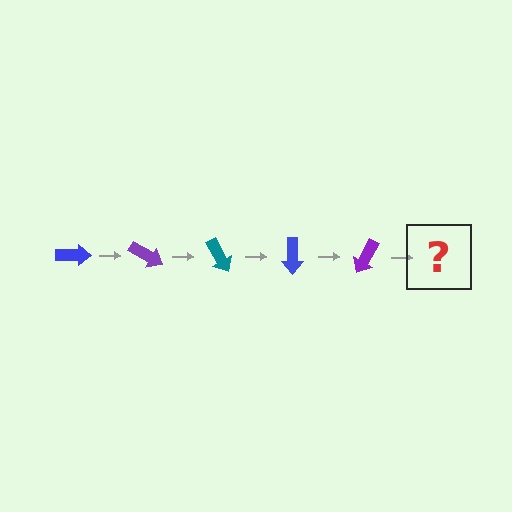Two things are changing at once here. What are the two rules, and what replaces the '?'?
The two rules are that it rotates 30 degrees each step and the color cycles through blue, purple, and teal. The '?' should be a teal arrow, rotated 150 degrees from the start.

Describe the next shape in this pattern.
It should be a teal arrow, rotated 150 degrees from the start.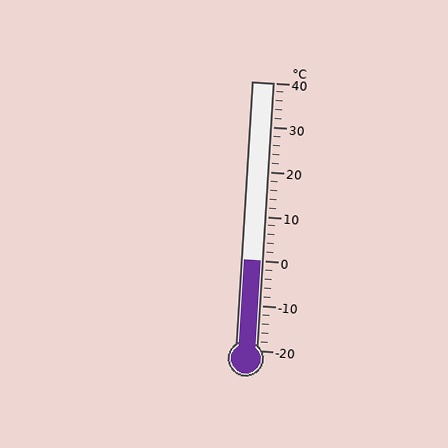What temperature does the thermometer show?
The thermometer shows approximately 0°C.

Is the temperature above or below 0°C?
The temperature is at 0°C.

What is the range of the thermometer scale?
The thermometer scale ranges from -20°C to 40°C.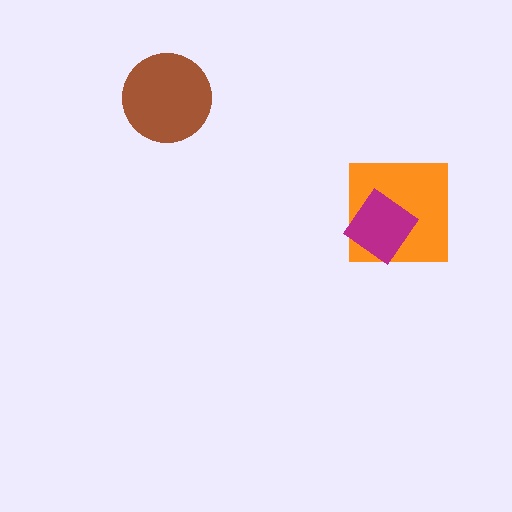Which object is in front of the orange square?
The magenta diamond is in front of the orange square.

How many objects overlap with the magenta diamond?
1 object overlaps with the magenta diamond.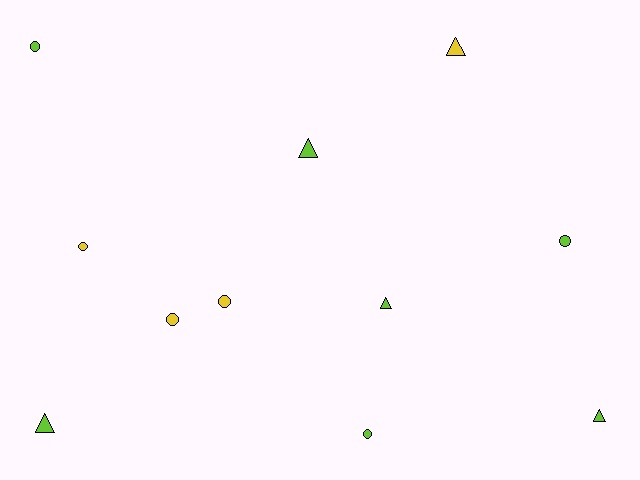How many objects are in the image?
There are 11 objects.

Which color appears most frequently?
Lime, with 7 objects.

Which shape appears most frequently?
Circle, with 6 objects.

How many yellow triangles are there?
There is 1 yellow triangle.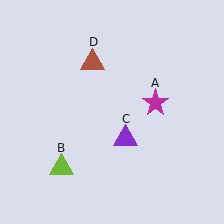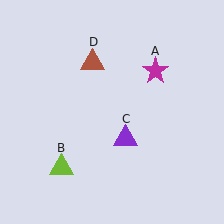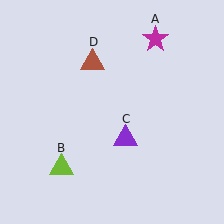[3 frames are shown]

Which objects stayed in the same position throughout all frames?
Lime triangle (object B) and purple triangle (object C) and brown triangle (object D) remained stationary.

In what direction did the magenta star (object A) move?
The magenta star (object A) moved up.